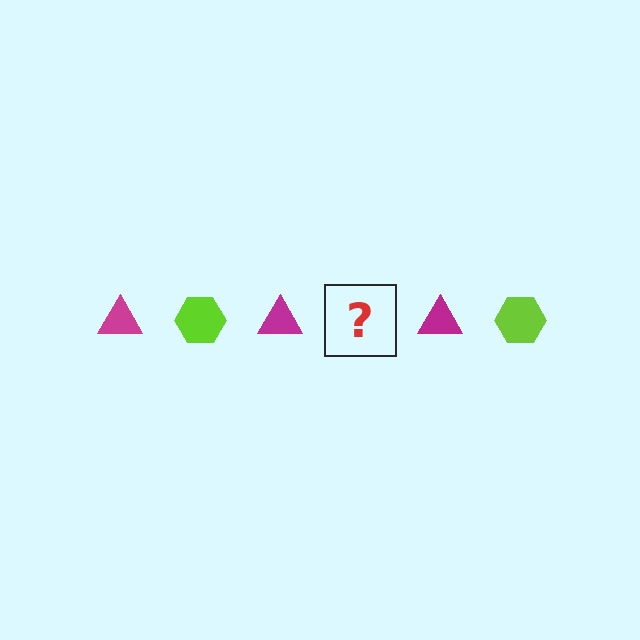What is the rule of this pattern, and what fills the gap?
The rule is that the pattern alternates between magenta triangle and lime hexagon. The gap should be filled with a lime hexagon.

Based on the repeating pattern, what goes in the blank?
The blank should be a lime hexagon.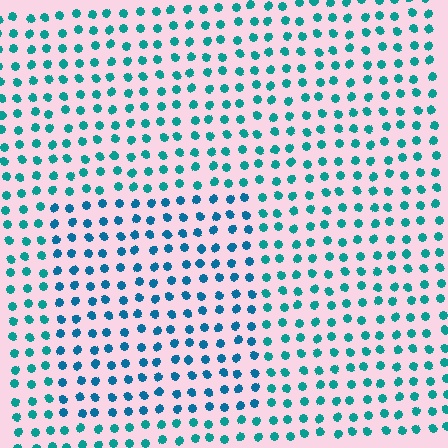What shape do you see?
I see a rectangle.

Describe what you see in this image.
The image is filled with small teal elements in a uniform arrangement. A rectangle-shaped region is visible where the elements are tinted to a slightly different hue, forming a subtle color boundary.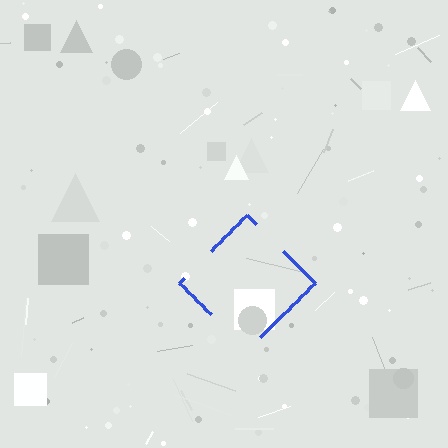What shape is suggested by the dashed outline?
The dashed outline suggests a diamond.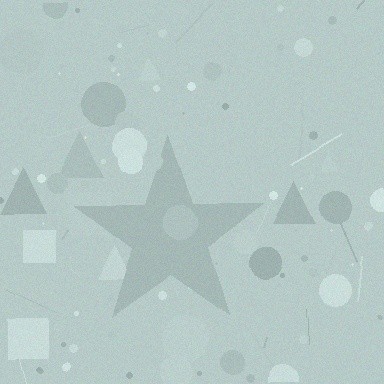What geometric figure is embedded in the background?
A star is embedded in the background.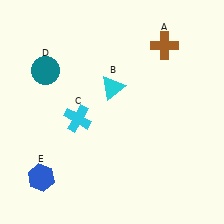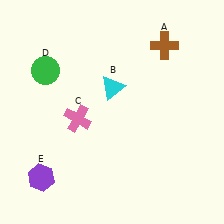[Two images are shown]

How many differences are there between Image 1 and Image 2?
There are 3 differences between the two images.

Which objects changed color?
C changed from cyan to pink. D changed from teal to green. E changed from blue to purple.